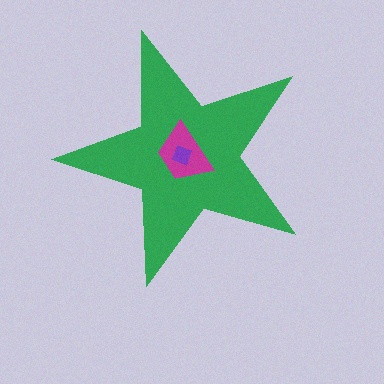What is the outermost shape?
The green star.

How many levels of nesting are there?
3.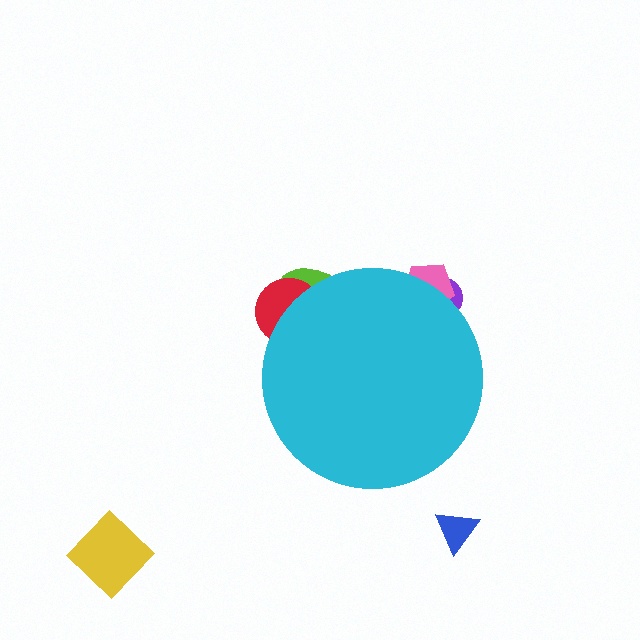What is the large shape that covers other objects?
A cyan circle.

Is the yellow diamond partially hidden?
No, the yellow diamond is fully visible.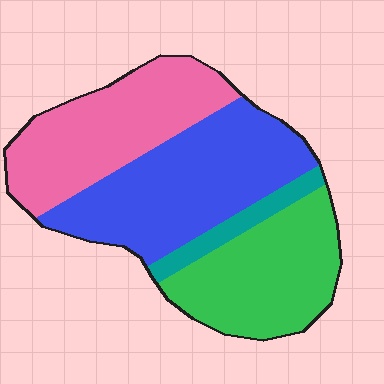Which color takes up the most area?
Blue, at roughly 35%.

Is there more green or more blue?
Blue.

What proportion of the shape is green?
Green takes up between a quarter and a half of the shape.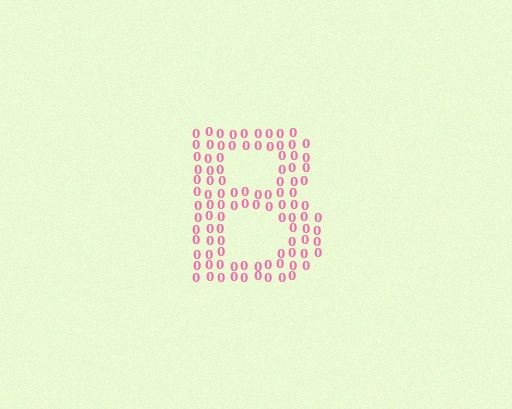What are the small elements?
The small elements are digit 0's.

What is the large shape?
The large shape is the letter B.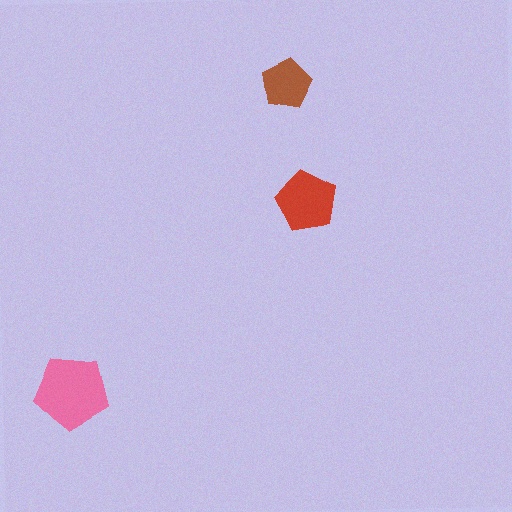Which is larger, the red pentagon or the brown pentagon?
The red one.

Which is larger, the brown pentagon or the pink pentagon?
The pink one.